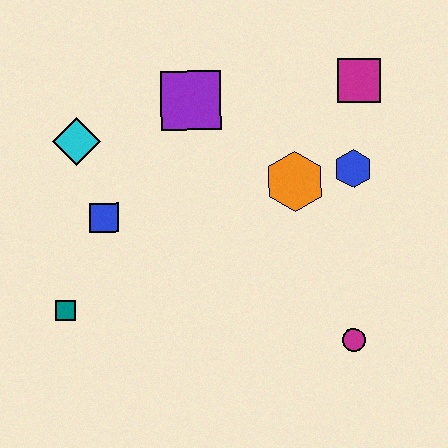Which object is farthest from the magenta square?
The teal square is farthest from the magenta square.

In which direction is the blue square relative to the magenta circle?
The blue square is to the left of the magenta circle.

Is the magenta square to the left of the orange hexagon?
No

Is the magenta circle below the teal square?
Yes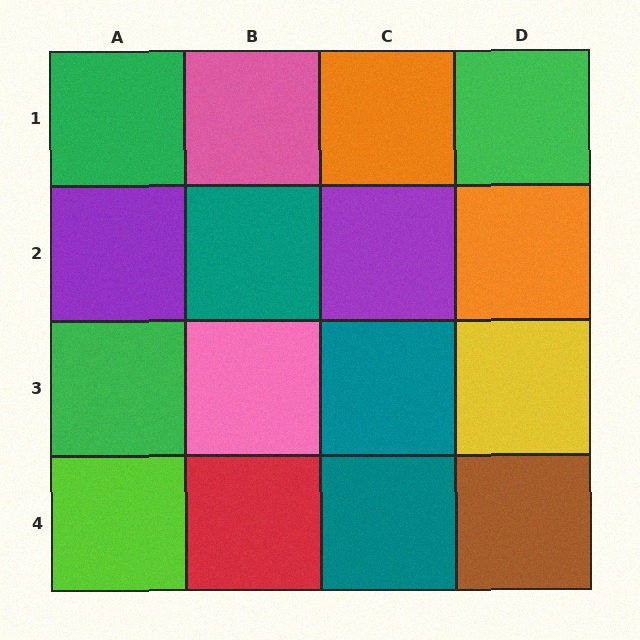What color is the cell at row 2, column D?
Orange.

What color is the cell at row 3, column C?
Teal.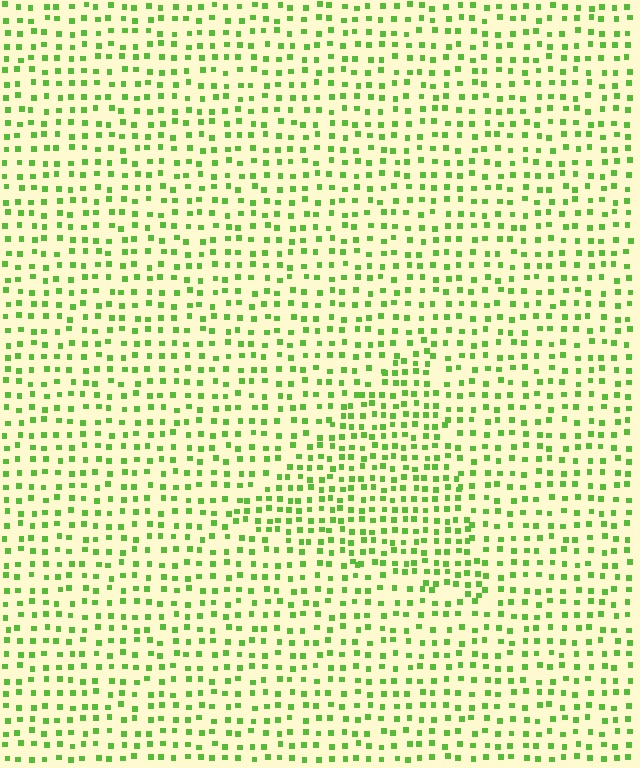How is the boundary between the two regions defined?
The boundary is defined by a change in element density (approximately 1.5x ratio). All elements are the same color, size, and shape.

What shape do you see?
I see a triangle.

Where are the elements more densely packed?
The elements are more densely packed inside the triangle boundary.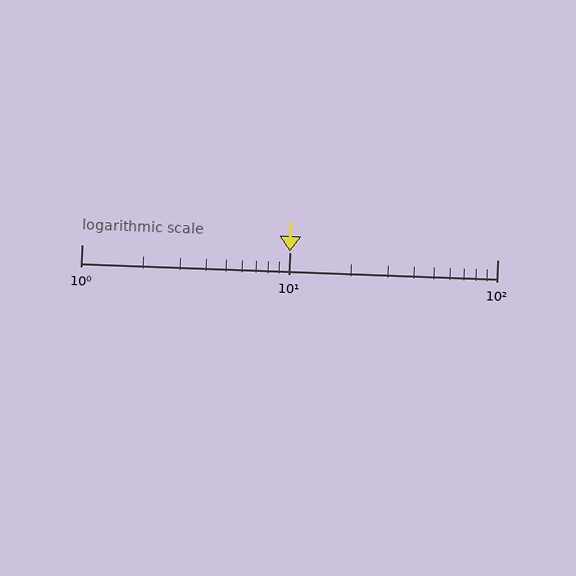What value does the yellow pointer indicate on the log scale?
The pointer indicates approximately 10.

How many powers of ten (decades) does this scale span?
The scale spans 2 decades, from 1 to 100.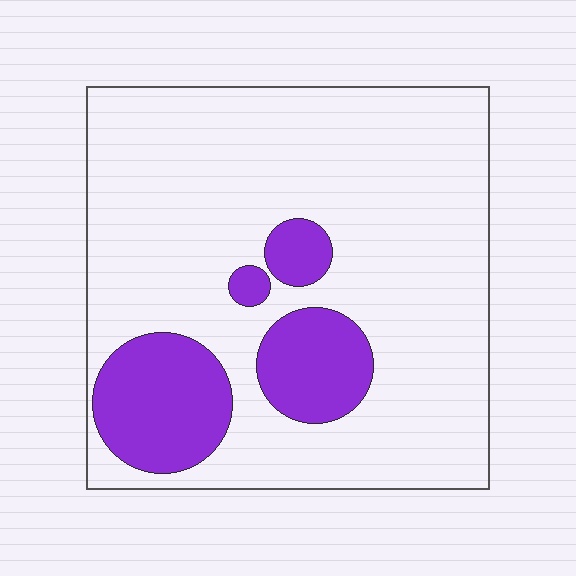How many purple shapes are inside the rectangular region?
4.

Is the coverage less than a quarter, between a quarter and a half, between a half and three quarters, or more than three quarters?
Less than a quarter.